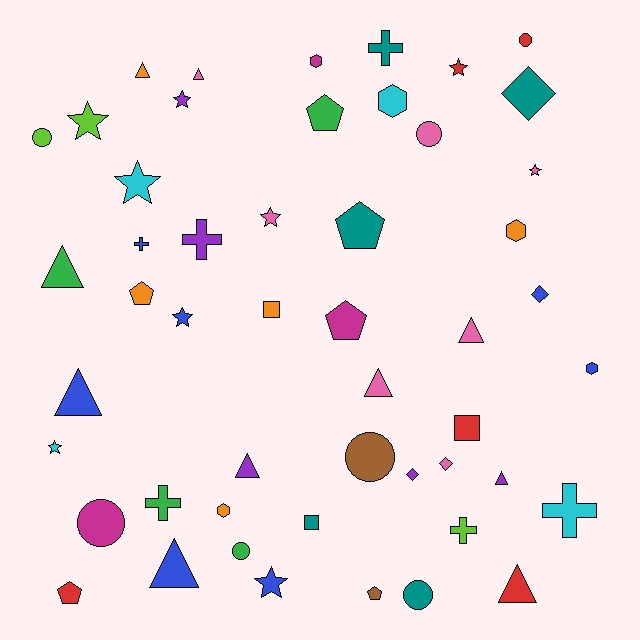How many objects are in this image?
There are 50 objects.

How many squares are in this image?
There are 3 squares.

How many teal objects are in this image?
There are 5 teal objects.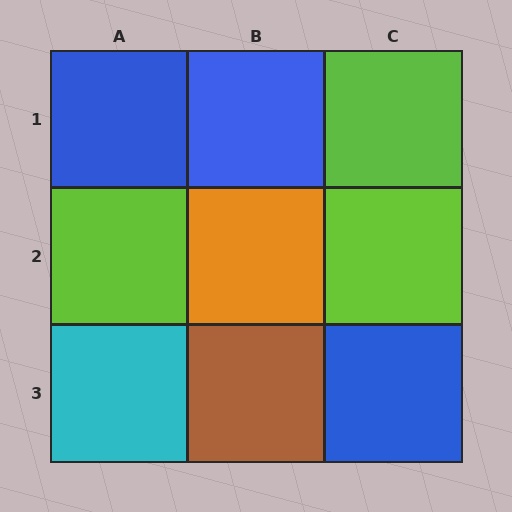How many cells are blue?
3 cells are blue.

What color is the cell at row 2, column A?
Lime.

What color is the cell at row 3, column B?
Brown.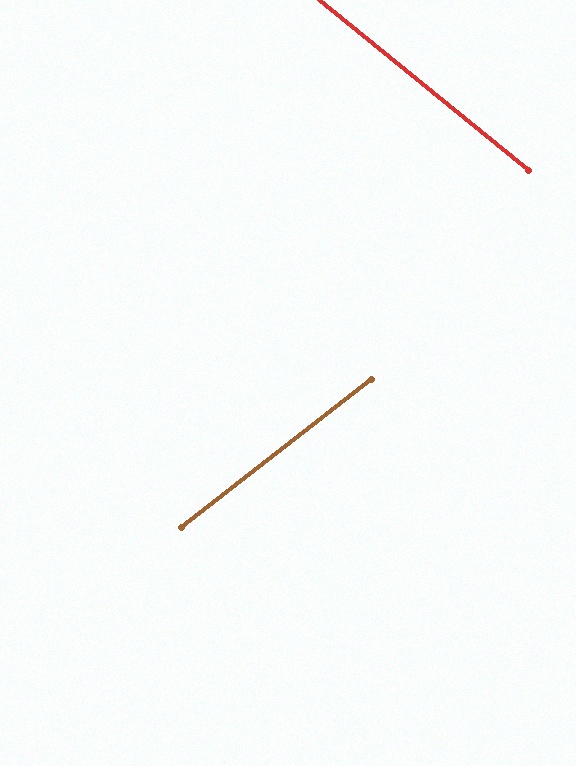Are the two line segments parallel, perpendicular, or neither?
Neither parallel nor perpendicular — they differ by about 77°.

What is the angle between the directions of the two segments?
Approximately 77 degrees.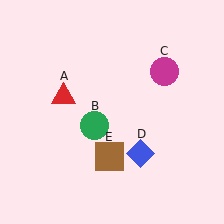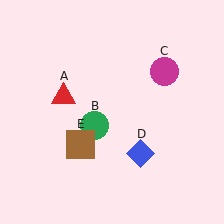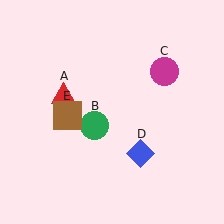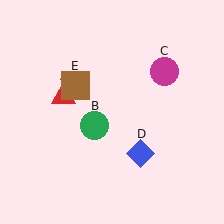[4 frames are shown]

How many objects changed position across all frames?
1 object changed position: brown square (object E).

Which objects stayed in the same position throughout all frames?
Red triangle (object A) and green circle (object B) and magenta circle (object C) and blue diamond (object D) remained stationary.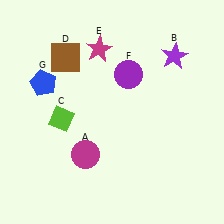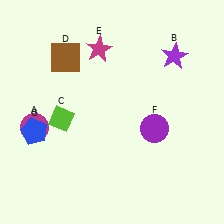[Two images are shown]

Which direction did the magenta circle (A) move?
The magenta circle (A) moved left.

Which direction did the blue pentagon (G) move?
The blue pentagon (G) moved down.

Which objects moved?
The objects that moved are: the magenta circle (A), the purple circle (F), the blue pentagon (G).